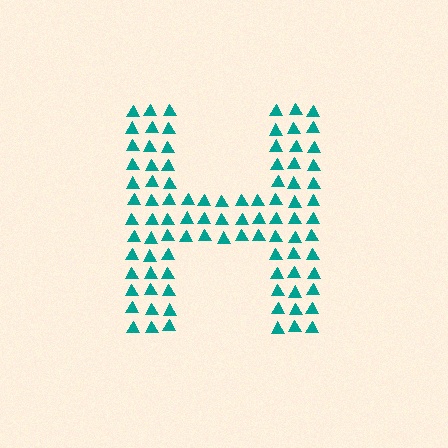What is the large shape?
The large shape is the letter H.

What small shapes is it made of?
It is made of small triangles.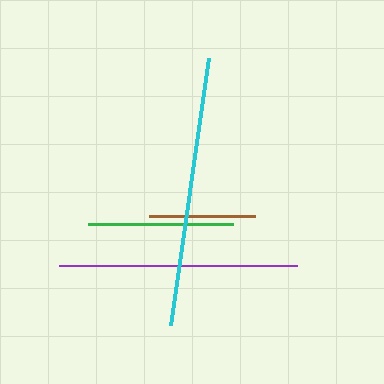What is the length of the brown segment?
The brown segment is approximately 106 pixels long.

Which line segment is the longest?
The cyan line is the longest at approximately 269 pixels.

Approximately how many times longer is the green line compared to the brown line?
The green line is approximately 1.4 times the length of the brown line.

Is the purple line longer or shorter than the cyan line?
The cyan line is longer than the purple line.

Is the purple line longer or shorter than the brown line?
The purple line is longer than the brown line.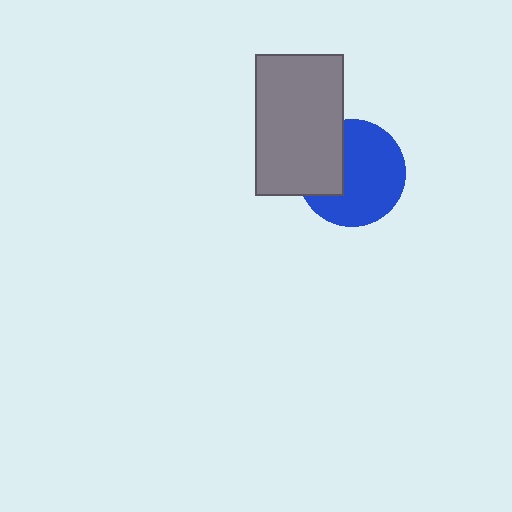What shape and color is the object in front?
The object in front is a gray rectangle.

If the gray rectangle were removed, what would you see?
You would see the complete blue circle.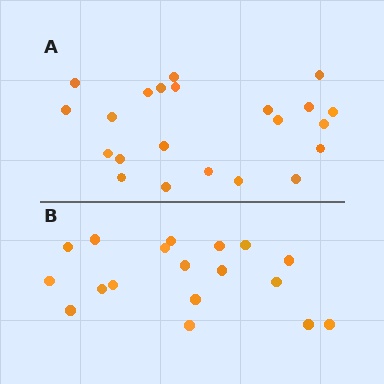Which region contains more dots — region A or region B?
Region A (the top region) has more dots.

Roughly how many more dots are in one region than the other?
Region A has about 4 more dots than region B.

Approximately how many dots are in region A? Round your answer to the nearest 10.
About 20 dots. (The exact count is 22, which rounds to 20.)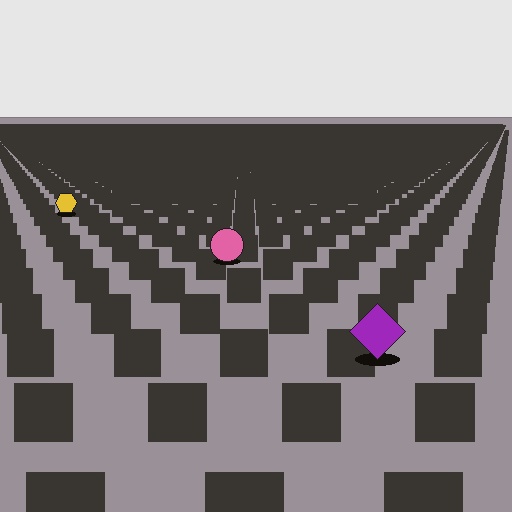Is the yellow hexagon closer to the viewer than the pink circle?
No. The pink circle is closer — you can tell from the texture gradient: the ground texture is coarser near it.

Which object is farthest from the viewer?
The yellow hexagon is farthest from the viewer. It appears smaller and the ground texture around it is denser.